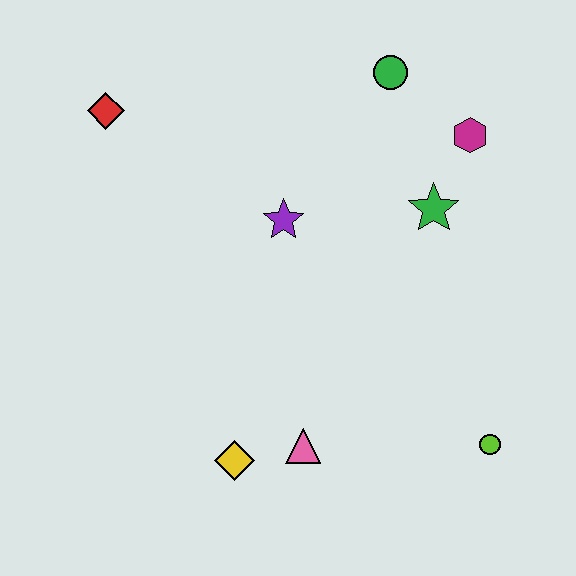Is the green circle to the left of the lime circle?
Yes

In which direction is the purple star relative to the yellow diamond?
The purple star is above the yellow diamond.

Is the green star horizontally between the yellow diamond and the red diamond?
No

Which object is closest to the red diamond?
The purple star is closest to the red diamond.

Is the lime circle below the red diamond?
Yes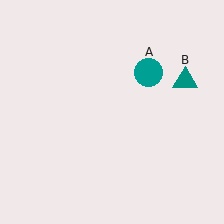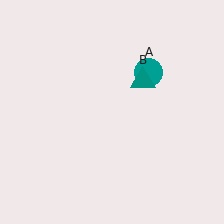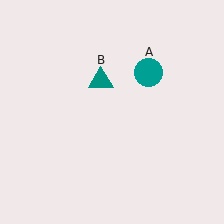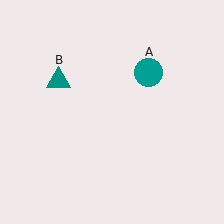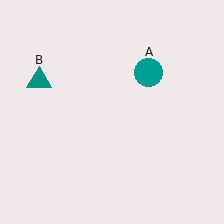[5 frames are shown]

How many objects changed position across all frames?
1 object changed position: teal triangle (object B).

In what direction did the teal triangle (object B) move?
The teal triangle (object B) moved left.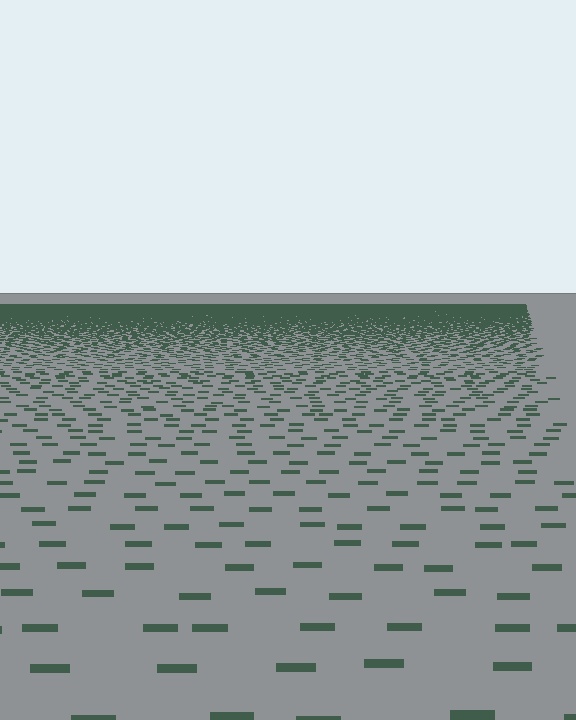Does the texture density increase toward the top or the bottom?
Density increases toward the top.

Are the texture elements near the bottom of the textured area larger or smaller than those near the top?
Larger. Near the bottom, elements are closer to the viewer and appear at a bigger on-screen size.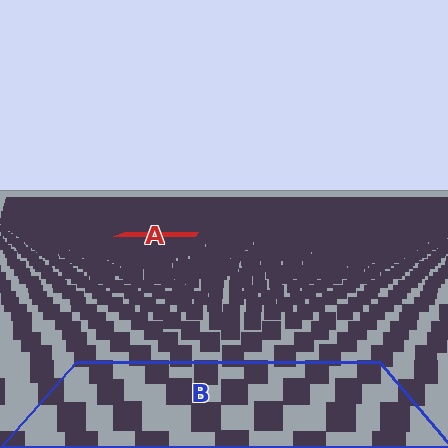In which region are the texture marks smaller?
The texture marks are smaller in region A, because it is farther away.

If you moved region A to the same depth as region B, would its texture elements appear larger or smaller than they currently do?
They would appear larger. At a closer depth, the same texture elements are projected at a bigger on-screen size.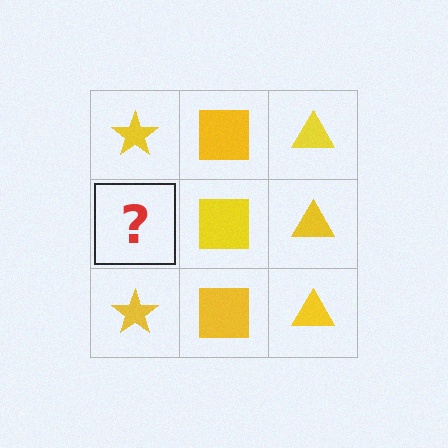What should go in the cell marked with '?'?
The missing cell should contain a yellow star.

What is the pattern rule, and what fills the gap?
The rule is that each column has a consistent shape. The gap should be filled with a yellow star.